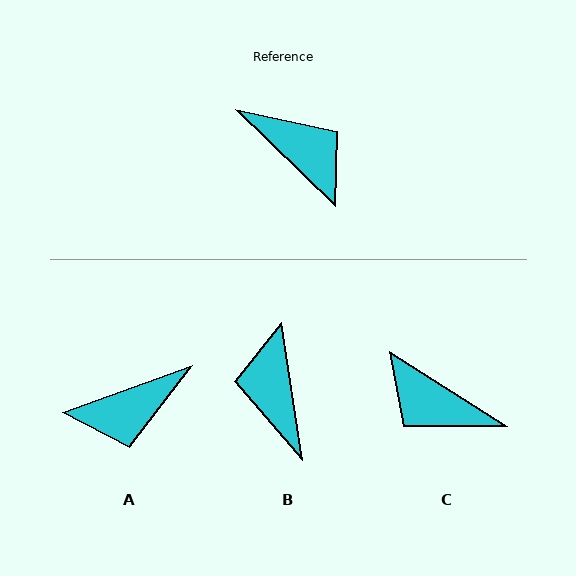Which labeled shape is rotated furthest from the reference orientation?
C, about 168 degrees away.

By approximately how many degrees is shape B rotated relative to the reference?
Approximately 143 degrees counter-clockwise.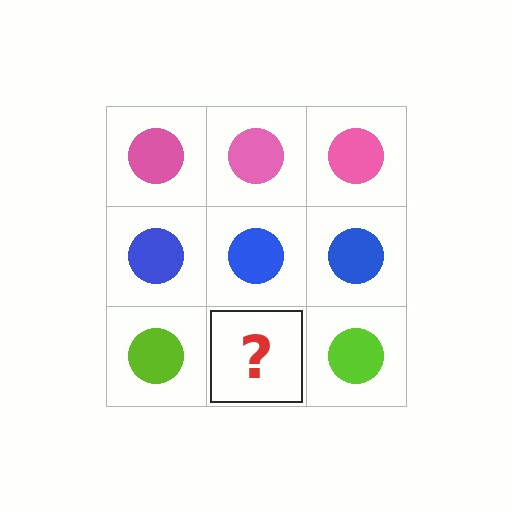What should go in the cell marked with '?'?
The missing cell should contain a lime circle.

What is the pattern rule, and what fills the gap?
The rule is that each row has a consistent color. The gap should be filled with a lime circle.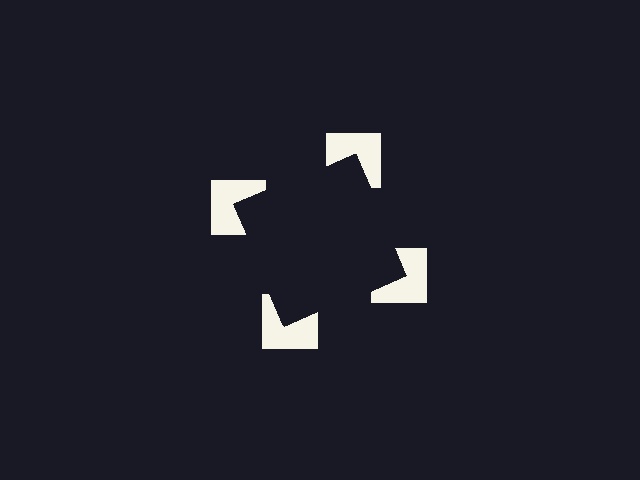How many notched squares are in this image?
There are 4 — one at each vertex of the illusory square.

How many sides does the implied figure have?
4 sides.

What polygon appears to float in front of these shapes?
An illusory square — its edges are inferred from the aligned wedge cuts in the notched squares, not physically drawn.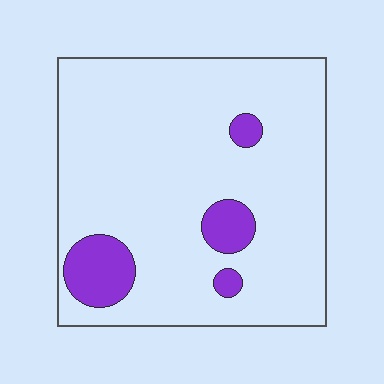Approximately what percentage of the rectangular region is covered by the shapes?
Approximately 10%.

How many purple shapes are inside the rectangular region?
4.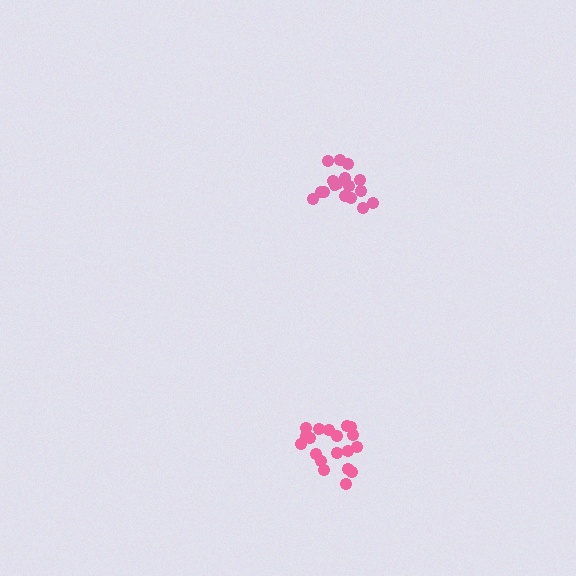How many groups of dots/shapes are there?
There are 2 groups.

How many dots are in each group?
Group 1: 19 dots, Group 2: 17 dots (36 total).